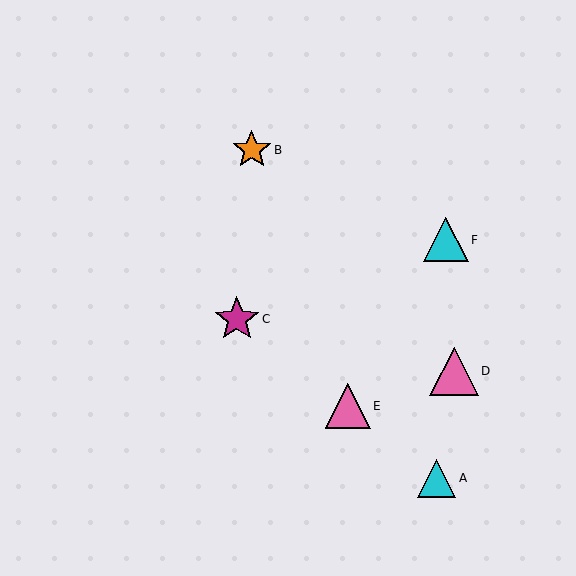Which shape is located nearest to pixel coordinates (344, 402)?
The pink triangle (labeled E) at (348, 406) is nearest to that location.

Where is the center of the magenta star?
The center of the magenta star is at (237, 319).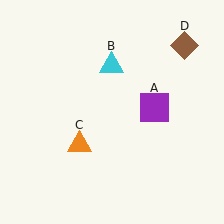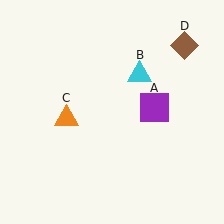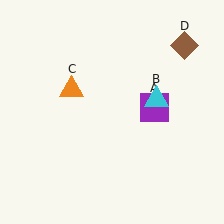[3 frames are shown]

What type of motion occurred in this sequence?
The cyan triangle (object B), orange triangle (object C) rotated clockwise around the center of the scene.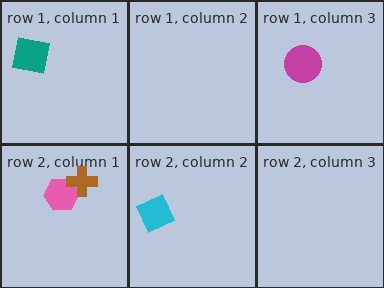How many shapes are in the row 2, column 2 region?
1.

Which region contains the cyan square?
The row 2, column 2 region.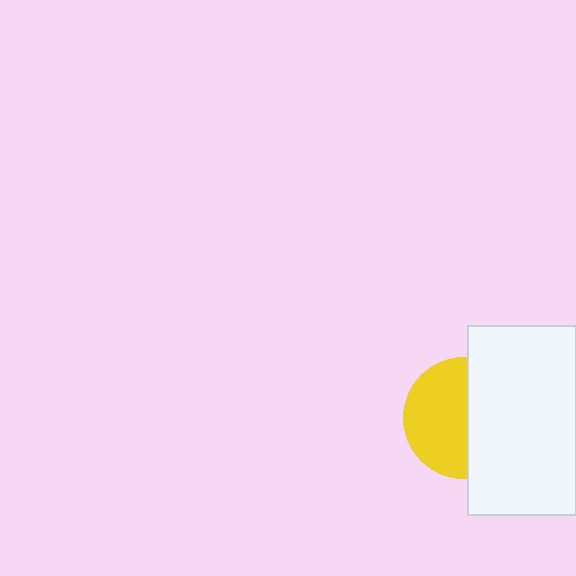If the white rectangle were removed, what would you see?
You would see the complete yellow circle.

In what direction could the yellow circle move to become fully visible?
The yellow circle could move left. That would shift it out from behind the white rectangle entirely.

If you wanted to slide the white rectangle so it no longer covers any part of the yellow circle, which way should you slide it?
Slide it right — that is the most direct way to separate the two shapes.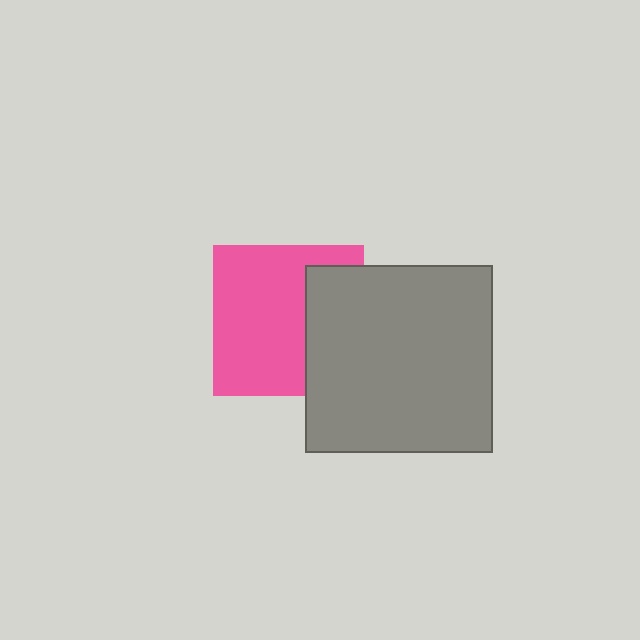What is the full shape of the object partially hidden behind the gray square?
The partially hidden object is a pink square.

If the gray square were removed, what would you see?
You would see the complete pink square.